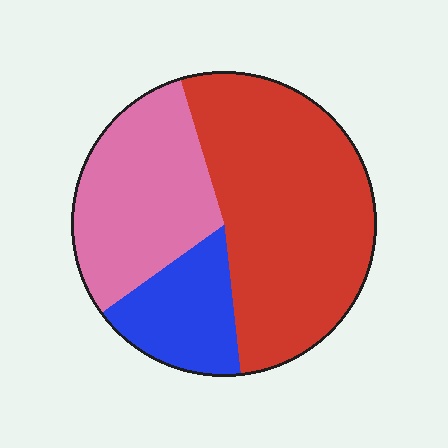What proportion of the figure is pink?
Pink takes up about one third (1/3) of the figure.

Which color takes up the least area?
Blue, at roughly 15%.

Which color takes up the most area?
Red, at roughly 55%.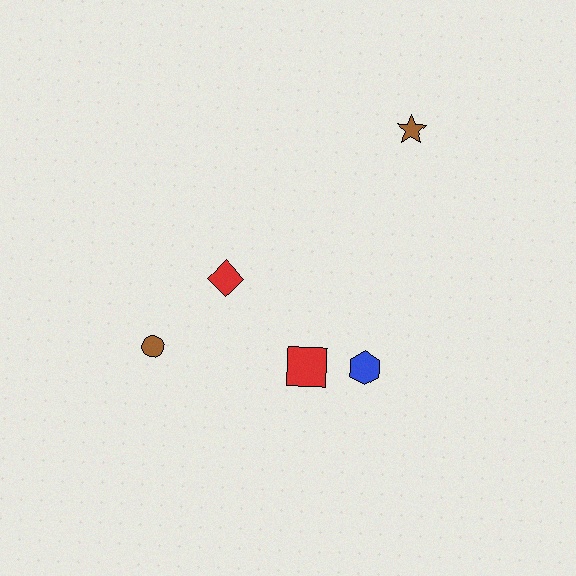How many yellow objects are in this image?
There are no yellow objects.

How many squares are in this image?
There is 1 square.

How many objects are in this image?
There are 5 objects.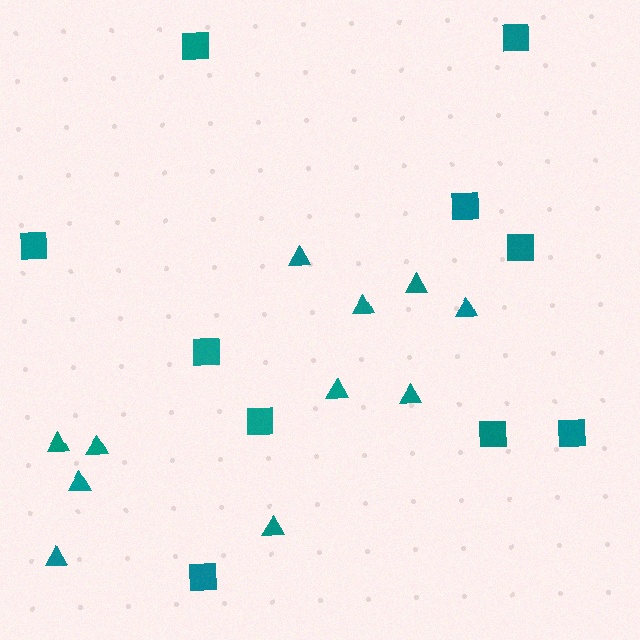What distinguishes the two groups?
There are 2 groups: one group of triangles (11) and one group of squares (10).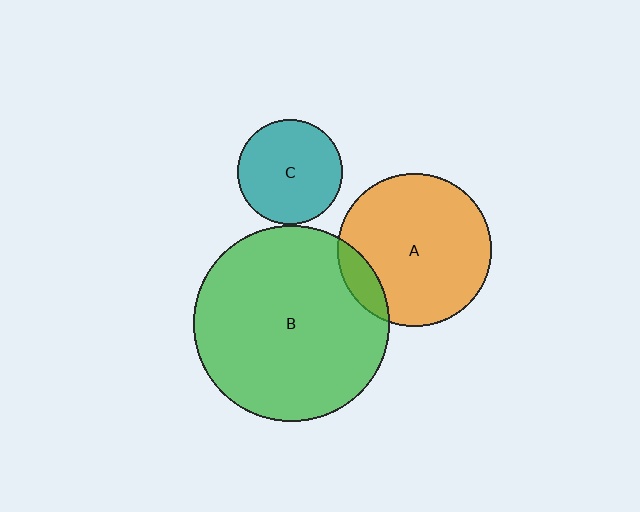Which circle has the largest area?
Circle B (green).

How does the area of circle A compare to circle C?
Approximately 2.1 times.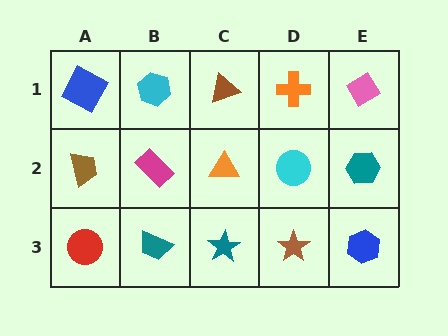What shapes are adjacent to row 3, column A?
A brown trapezoid (row 2, column A), a teal trapezoid (row 3, column B).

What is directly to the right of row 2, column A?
A magenta rectangle.